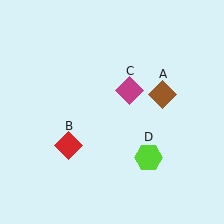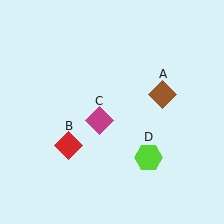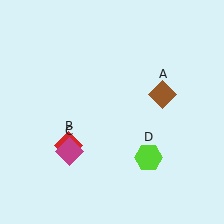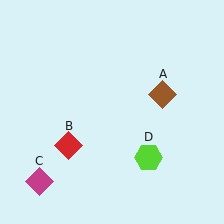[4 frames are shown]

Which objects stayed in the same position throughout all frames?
Brown diamond (object A) and red diamond (object B) and lime hexagon (object D) remained stationary.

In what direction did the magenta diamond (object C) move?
The magenta diamond (object C) moved down and to the left.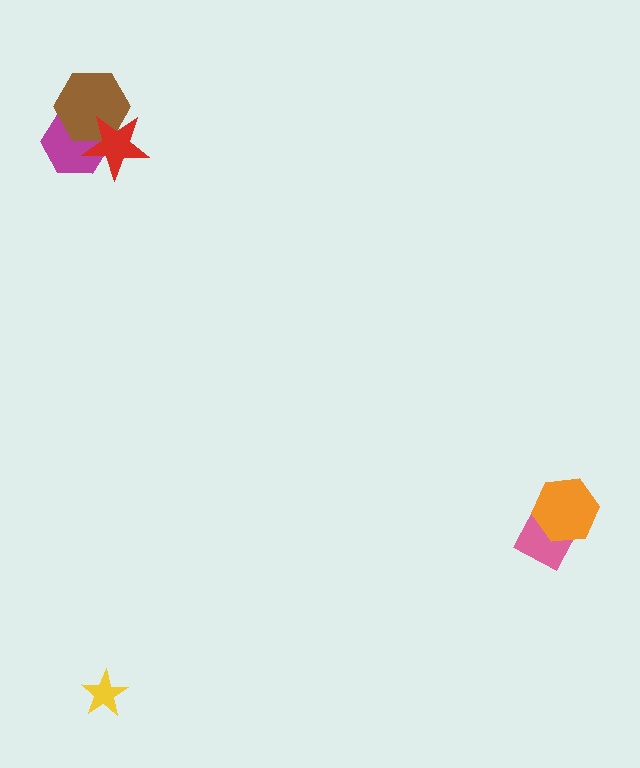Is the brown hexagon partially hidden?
Yes, it is partially covered by another shape.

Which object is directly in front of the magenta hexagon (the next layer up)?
The brown hexagon is directly in front of the magenta hexagon.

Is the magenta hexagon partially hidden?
Yes, it is partially covered by another shape.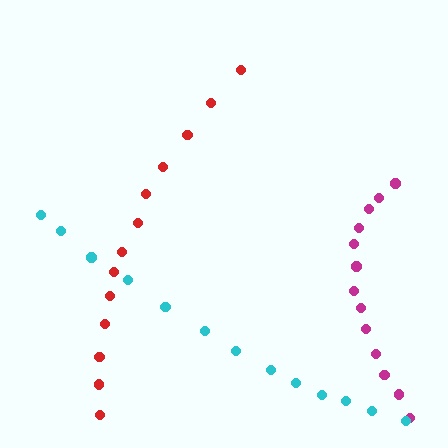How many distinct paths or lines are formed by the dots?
There are 3 distinct paths.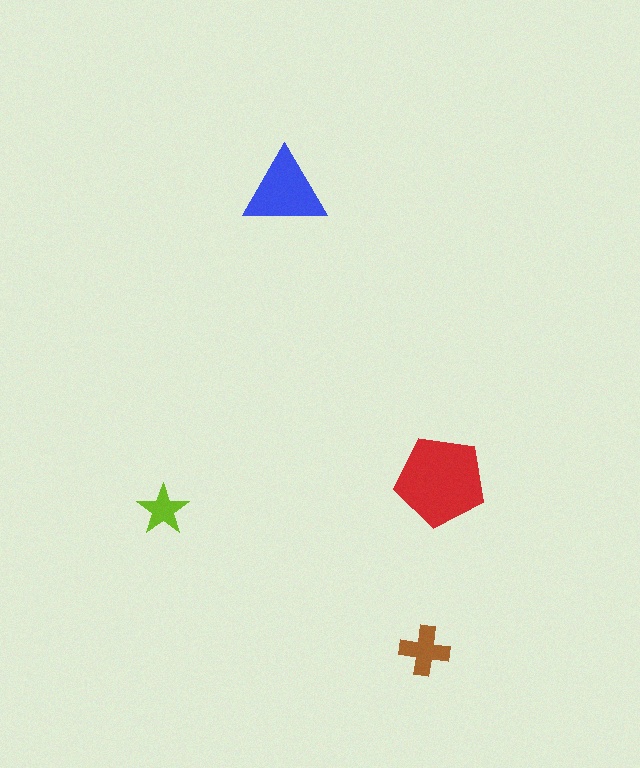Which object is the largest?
The red pentagon.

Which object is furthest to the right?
The red pentagon is rightmost.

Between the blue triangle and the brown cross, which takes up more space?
The blue triangle.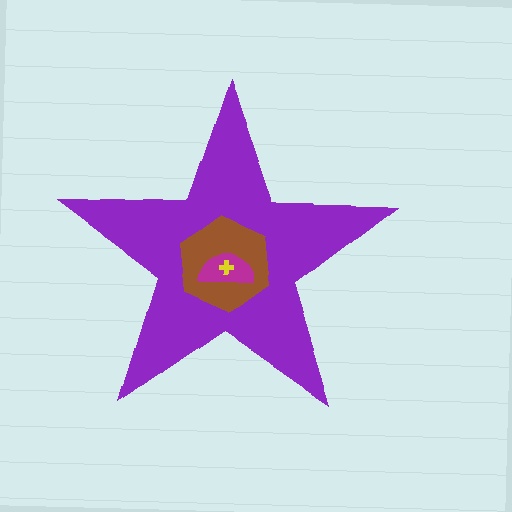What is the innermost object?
The yellow cross.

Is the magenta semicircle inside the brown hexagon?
Yes.